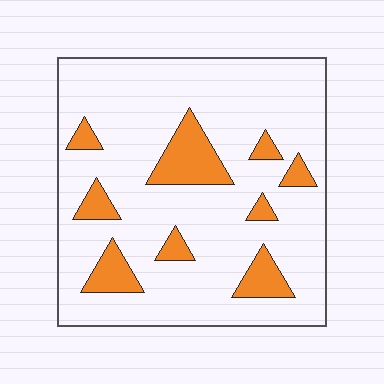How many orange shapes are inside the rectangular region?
9.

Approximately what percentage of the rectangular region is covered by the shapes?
Approximately 15%.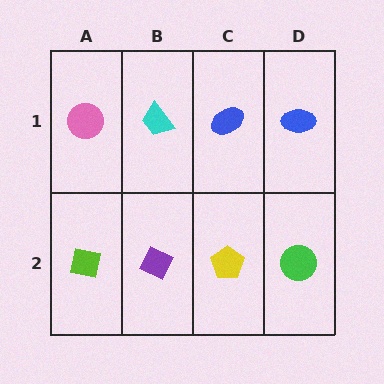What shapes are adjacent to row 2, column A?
A pink circle (row 1, column A), a purple diamond (row 2, column B).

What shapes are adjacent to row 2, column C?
A blue ellipse (row 1, column C), a purple diamond (row 2, column B), a green circle (row 2, column D).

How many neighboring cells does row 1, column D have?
2.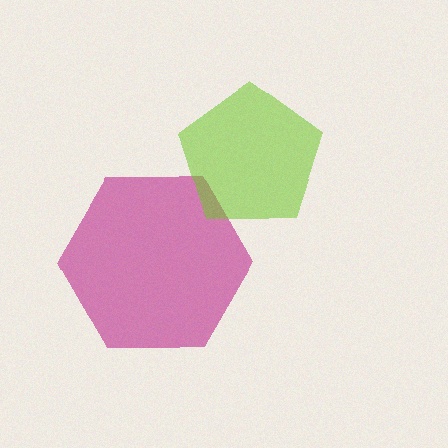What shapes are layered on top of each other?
The layered shapes are: a magenta hexagon, a lime pentagon.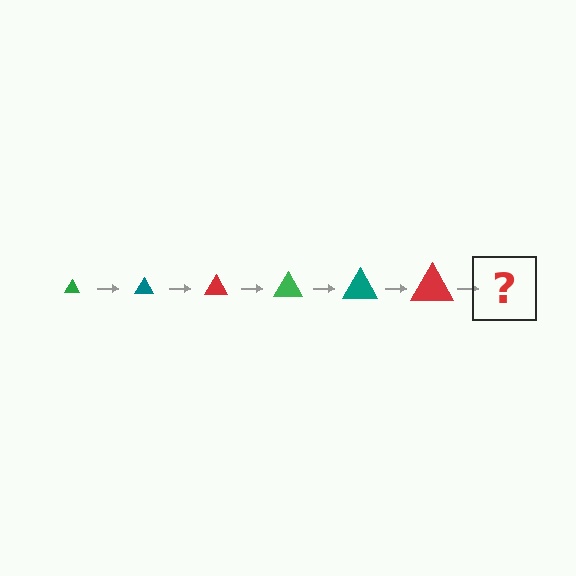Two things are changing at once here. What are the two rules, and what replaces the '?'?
The two rules are that the triangle grows larger each step and the color cycles through green, teal, and red. The '?' should be a green triangle, larger than the previous one.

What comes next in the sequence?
The next element should be a green triangle, larger than the previous one.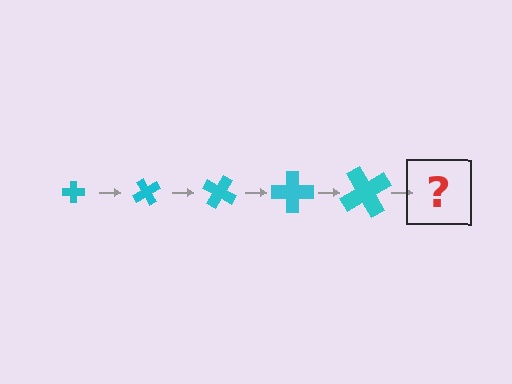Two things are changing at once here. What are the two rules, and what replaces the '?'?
The two rules are that the cross grows larger each step and it rotates 60 degrees each step. The '?' should be a cross, larger than the previous one and rotated 300 degrees from the start.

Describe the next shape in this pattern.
It should be a cross, larger than the previous one and rotated 300 degrees from the start.